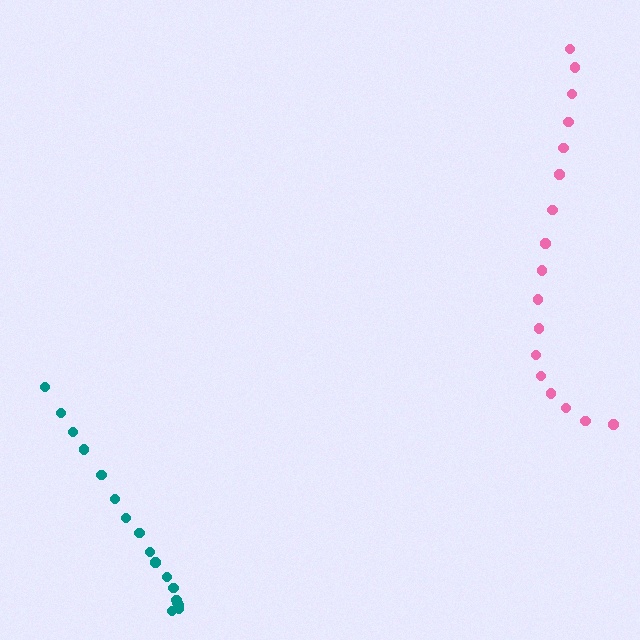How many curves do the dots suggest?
There are 2 distinct paths.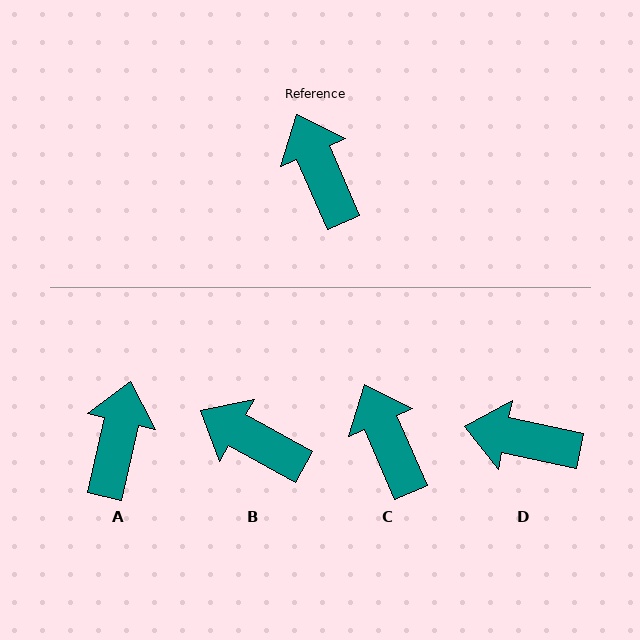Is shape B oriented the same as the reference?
No, it is off by about 38 degrees.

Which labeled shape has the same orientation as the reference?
C.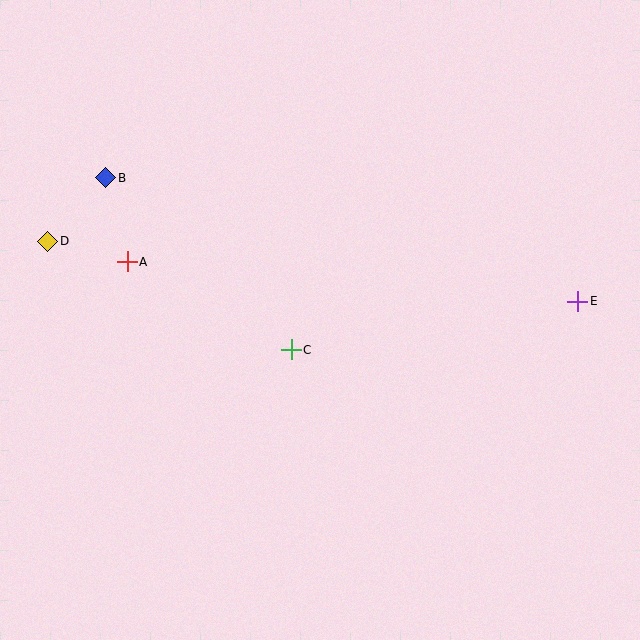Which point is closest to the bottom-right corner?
Point E is closest to the bottom-right corner.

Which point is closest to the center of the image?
Point C at (291, 350) is closest to the center.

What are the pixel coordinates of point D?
Point D is at (48, 241).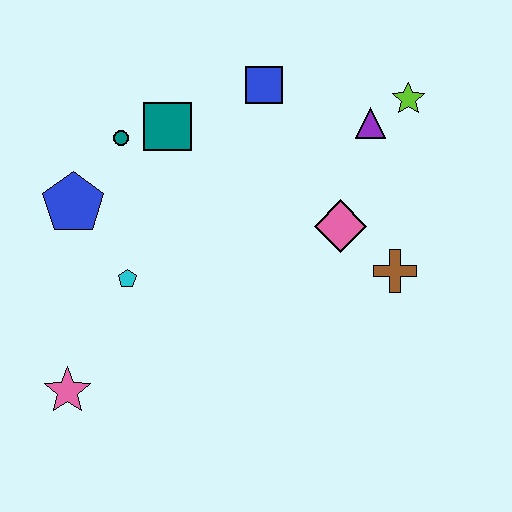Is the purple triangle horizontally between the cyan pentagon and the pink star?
No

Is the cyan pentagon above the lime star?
No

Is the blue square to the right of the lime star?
No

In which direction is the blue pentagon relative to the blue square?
The blue pentagon is to the left of the blue square.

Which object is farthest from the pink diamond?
The pink star is farthest from the pink diamond.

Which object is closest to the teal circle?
The teal square is closest to the teal circle.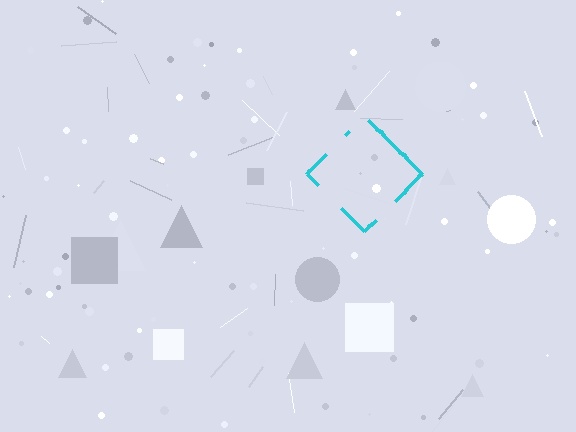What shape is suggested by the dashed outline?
The dashed outline suggests a diamond.